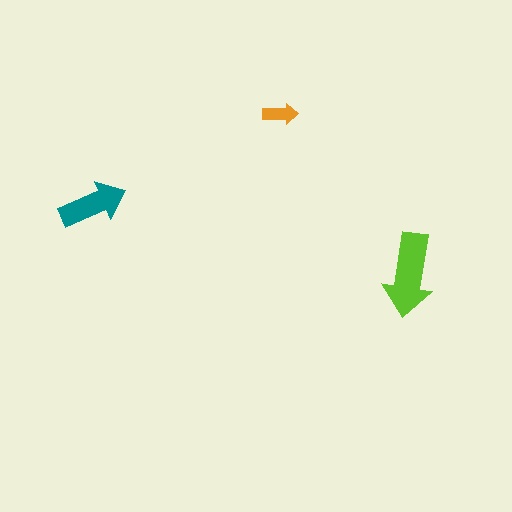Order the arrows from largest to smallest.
the lime one, the teal one, the orange one.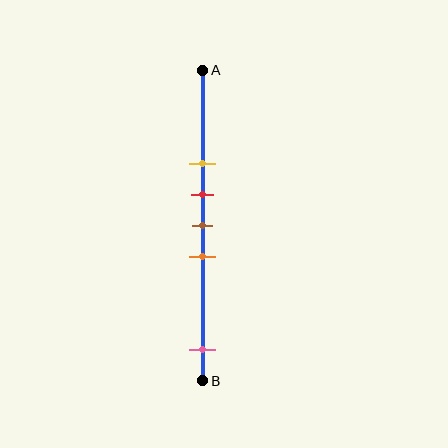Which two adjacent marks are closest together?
The red and brown marks are the closest adjacent pair.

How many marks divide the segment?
There are 5 marks dividing the segment.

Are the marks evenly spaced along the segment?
No, the marks are not evenly spaced.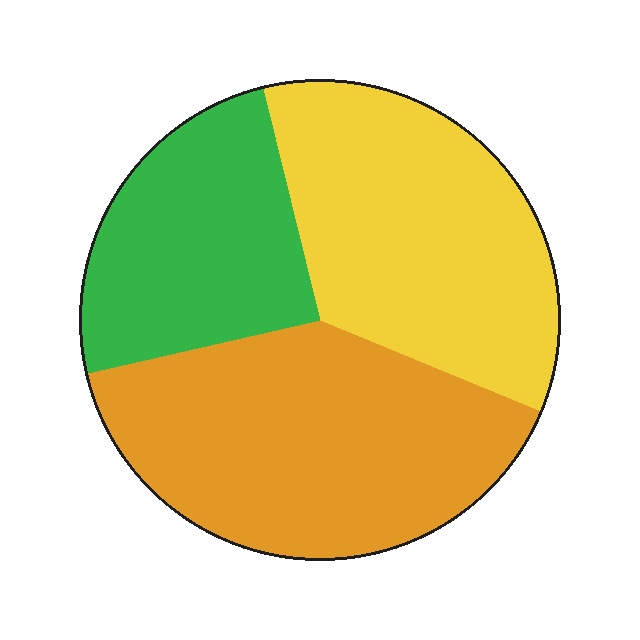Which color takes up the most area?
Orange, at roughly 40%.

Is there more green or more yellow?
Yellow.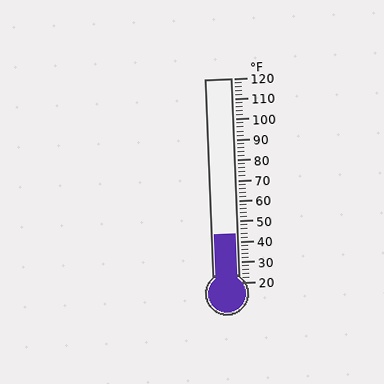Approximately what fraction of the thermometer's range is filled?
The thermometer is filled to approximately 25% of its range.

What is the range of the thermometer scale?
The thermometer scale ranges from 20°F to 120°F.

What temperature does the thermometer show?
The thermometer shows approximately 44°F.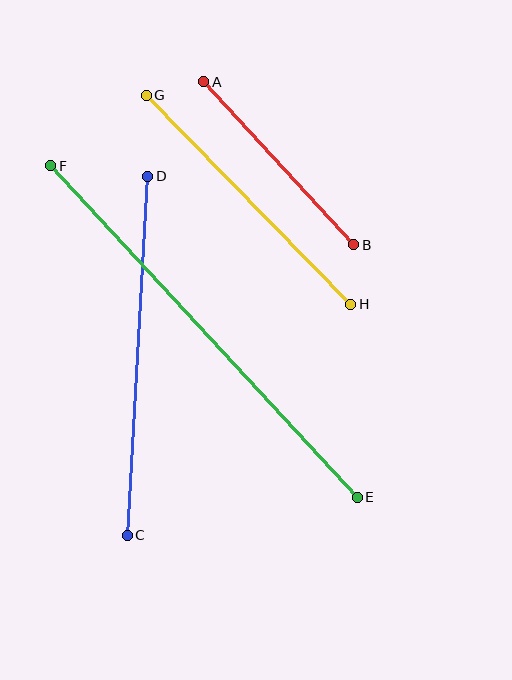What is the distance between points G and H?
The distance is approximately 292 pixels.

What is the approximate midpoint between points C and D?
The midpoint is at approximately (137, 356) pixels.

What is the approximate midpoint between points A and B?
The midpoint is at approximately (279, 163) pixels.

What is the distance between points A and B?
The distance is approximately 222 pixels.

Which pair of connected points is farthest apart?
Points E and F are farthest apart.